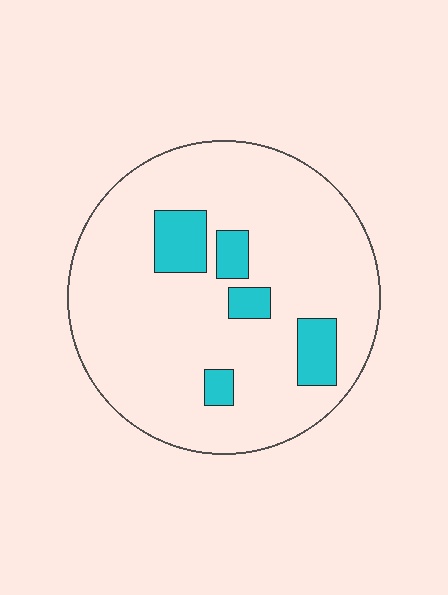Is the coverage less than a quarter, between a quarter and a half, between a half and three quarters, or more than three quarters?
Less than a quarter.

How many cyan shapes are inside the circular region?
5.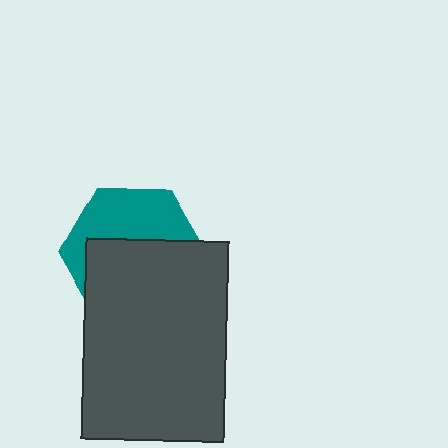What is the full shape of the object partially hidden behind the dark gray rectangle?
The partially hidden object is a teal hexagon.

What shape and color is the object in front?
The object in front is a dark gray rectangle.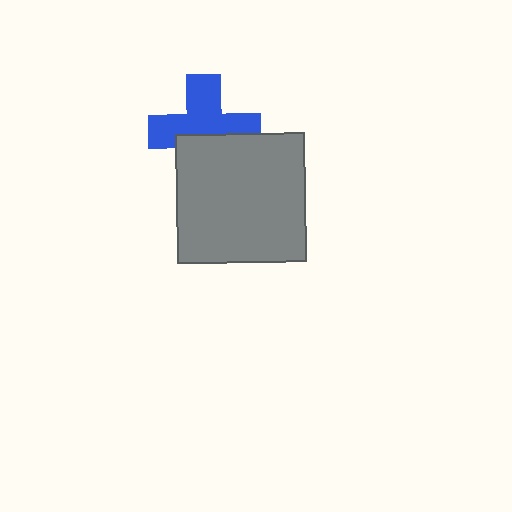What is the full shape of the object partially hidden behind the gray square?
The partially hidden object is a blue cross.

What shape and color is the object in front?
The object in front is a gray square.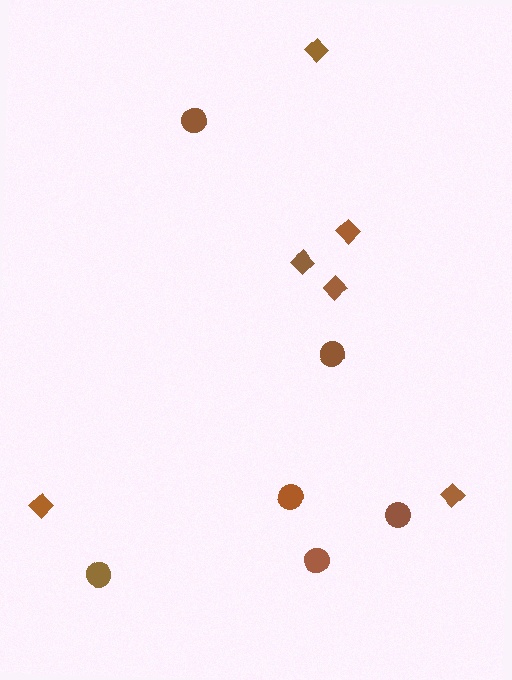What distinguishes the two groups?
There are 2 groups: one group of circles (6) and one group of diamonds (6).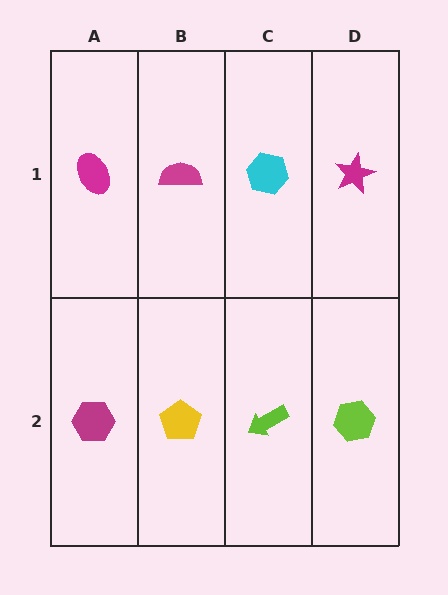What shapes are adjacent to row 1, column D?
A lime hexagon (row 2, column D), a cyan hexagon (row 1, column C).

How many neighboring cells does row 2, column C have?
3.